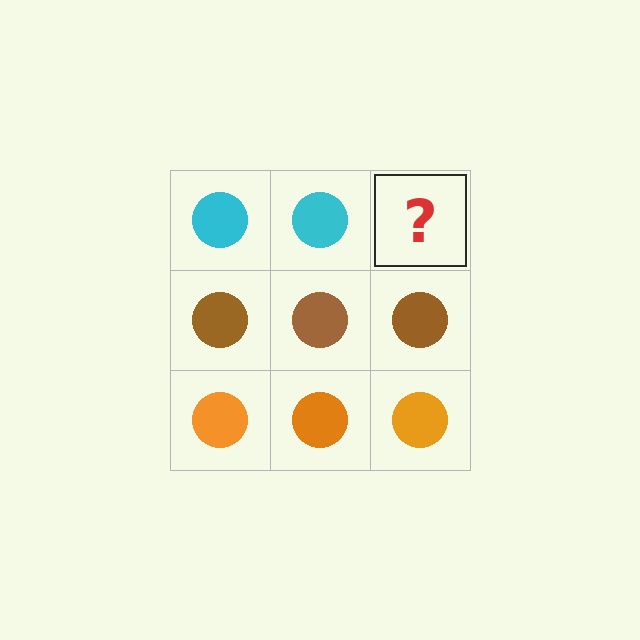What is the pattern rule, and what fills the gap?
The rule is that each row has a consistent color. The gap should be filled with a cyan circle.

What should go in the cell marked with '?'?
The missing cell should contain a cyan circle.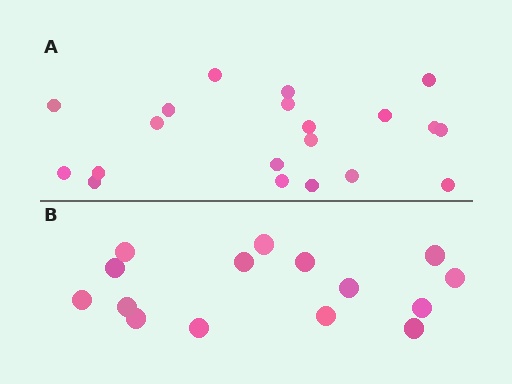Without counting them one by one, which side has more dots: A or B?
Region A (the top region) has more dots.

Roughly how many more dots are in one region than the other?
Region A has about 5 more dots than region B.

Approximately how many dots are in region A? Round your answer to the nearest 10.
About 20 dots.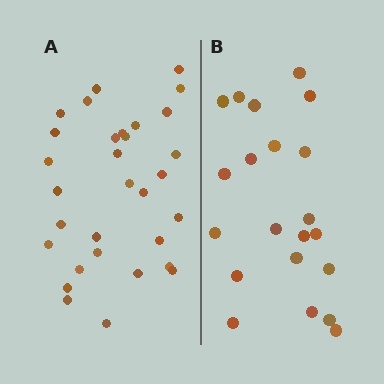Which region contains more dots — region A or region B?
Region A (the left region) has more dots.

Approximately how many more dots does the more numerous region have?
Region A has roughly 10 or so more dots than region B.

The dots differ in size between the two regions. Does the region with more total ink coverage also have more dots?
No. Region B has more total ink coverage because its dots are larger, but region A actually contains more individual dots. Total area can be misleading — the number of items is what matters here.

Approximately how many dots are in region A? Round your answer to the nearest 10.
About 30 dots. (The exact count is 31, which rounds to 30.)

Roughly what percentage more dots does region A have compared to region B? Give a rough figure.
About 50% more.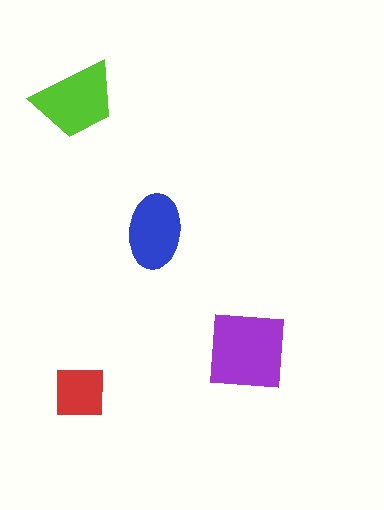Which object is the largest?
The purple square.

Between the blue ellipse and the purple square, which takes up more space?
The purple square.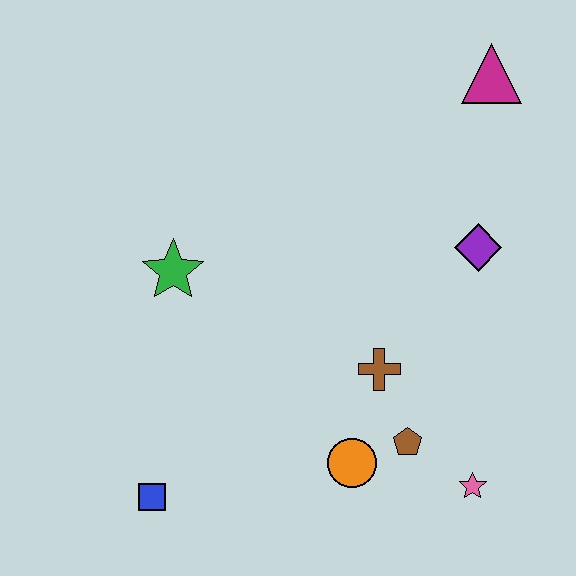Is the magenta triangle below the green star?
No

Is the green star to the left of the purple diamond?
Yes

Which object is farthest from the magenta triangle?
The blue square is farthest from the magenta triangle.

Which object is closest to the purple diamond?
The brown cross is closest to the purple diamond.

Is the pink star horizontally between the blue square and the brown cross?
No